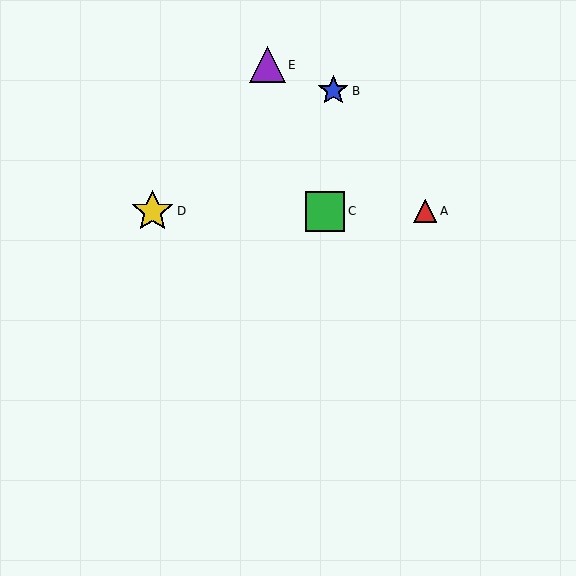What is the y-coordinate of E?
Object E is at y≈65.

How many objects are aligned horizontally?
3 objects (A, C, D) are aligned horizontally.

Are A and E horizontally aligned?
No, A is at y≈211 and E is at y≈65.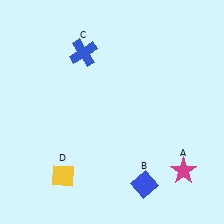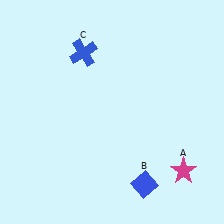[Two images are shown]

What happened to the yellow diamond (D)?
The yellow diamond (D) was removed in Image 2. It was in the bottom-left area of Image 1.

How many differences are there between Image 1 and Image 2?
There is 1 difference between the two images.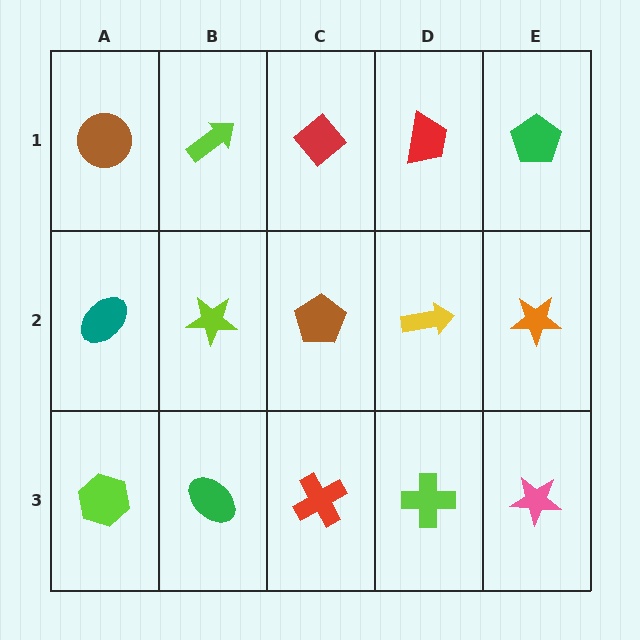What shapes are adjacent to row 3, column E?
An orange star (row 2, column E), a lime cross (row 3, column D).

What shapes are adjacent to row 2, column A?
A brown circle (row 1, column A), a lime hexagon (row 3, column A), a lime star (row 2, column B).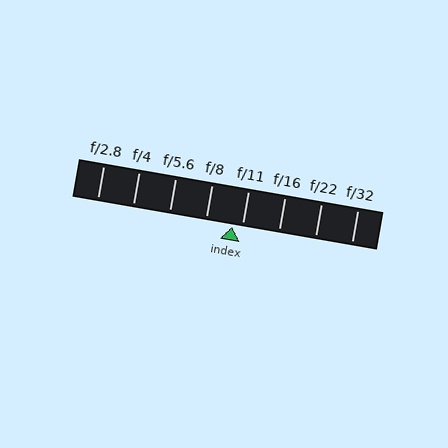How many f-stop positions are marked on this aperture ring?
There are 8 f-stop positions marked.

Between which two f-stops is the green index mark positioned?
The index mark is between f/8 and f/11.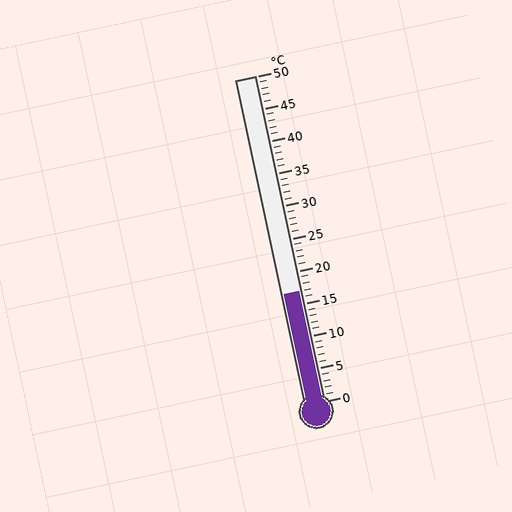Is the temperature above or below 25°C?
The temperature is below 25°C.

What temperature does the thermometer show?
The thermometer shows approximately 17°C.